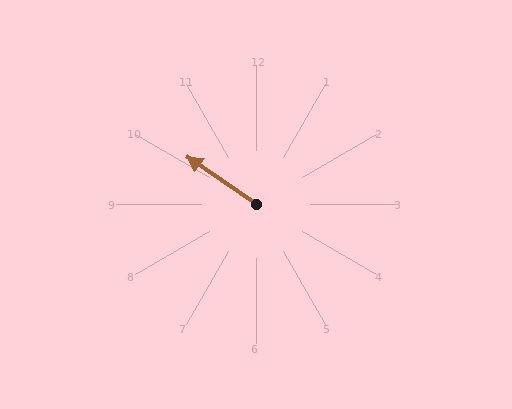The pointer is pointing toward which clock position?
Roughly 10 o'clock.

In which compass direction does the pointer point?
Northwest.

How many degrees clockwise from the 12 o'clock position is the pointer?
Approximately 305 degrees.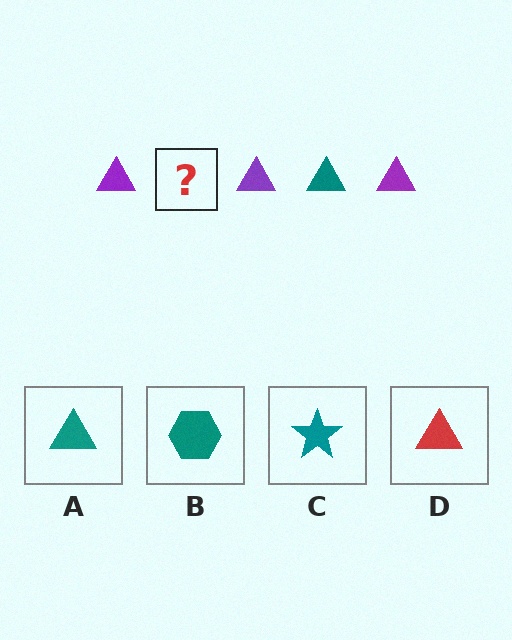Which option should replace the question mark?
Option A.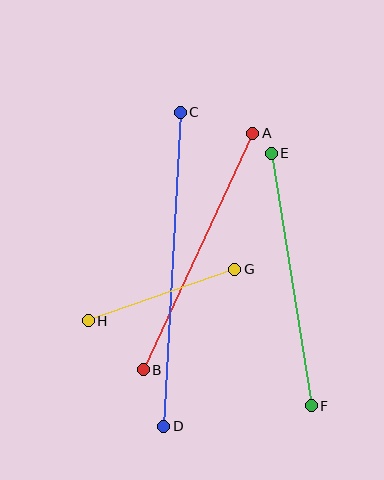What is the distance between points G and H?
The distance is approximately 155 pixels.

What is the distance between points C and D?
The distance is approximately 315 pixels.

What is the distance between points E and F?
The distance is approximately 256 pixels.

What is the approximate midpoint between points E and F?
The midpoint is at approximately (291, 280) pixels.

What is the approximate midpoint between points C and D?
The midpoint is at approximately (172, 269) pixels.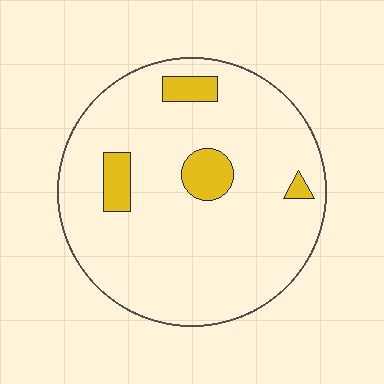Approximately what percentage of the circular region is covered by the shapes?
Approximately 10%.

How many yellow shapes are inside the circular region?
4.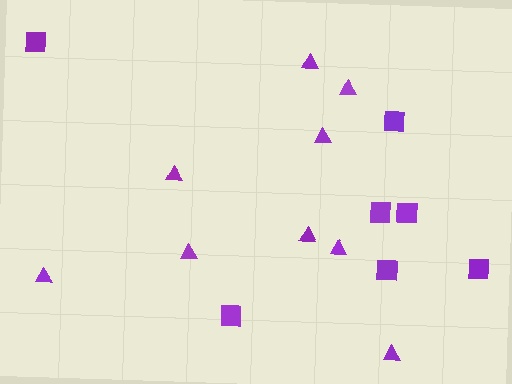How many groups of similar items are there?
There are 2 groups: one group of squares (7) and one group of triangles (9).